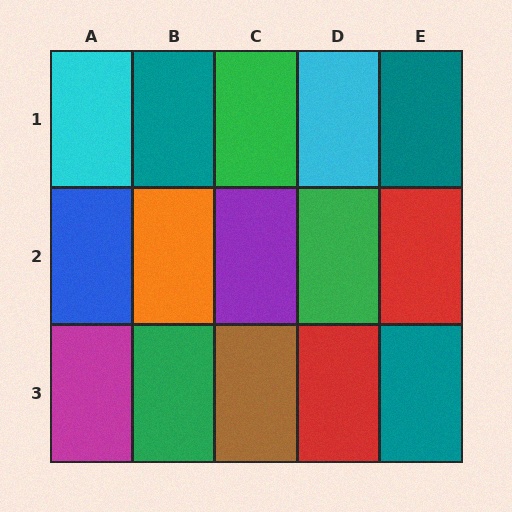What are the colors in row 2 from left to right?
Blue, orange, purple, green, red.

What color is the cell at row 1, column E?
Teal.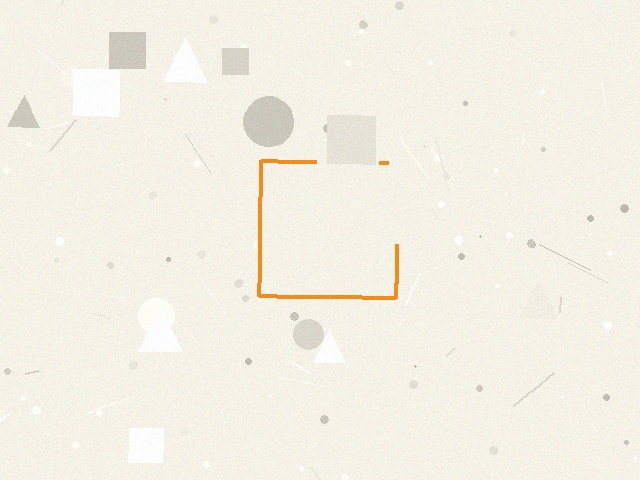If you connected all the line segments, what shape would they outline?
They would outline a square.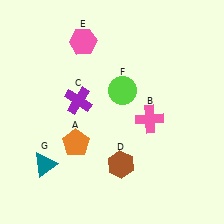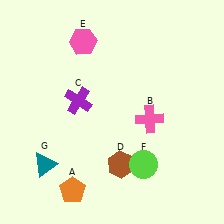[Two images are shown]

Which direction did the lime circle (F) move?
The lime circle (F) moved down.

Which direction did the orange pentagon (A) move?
The orange pentagon (A) moved down.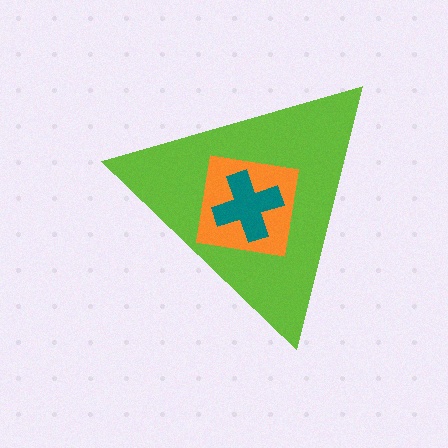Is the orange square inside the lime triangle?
Yes.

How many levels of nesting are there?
3.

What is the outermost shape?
The lime triangle.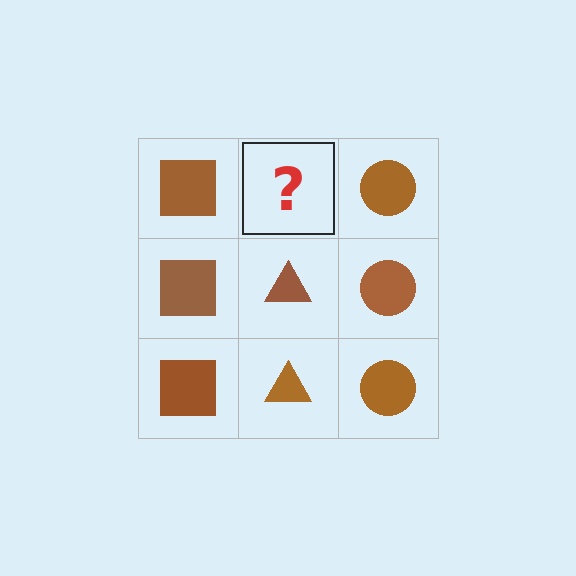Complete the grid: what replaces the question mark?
The question mark should be replaced with a brown triangle.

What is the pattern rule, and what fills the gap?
The rule is that each column has a consistent shape. The gap should be filled with a brown triangle.